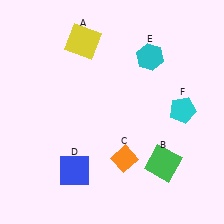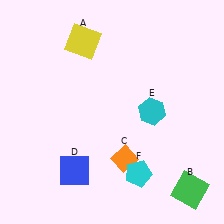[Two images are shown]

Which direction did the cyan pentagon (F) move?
The cyan pentagon (F) moved down.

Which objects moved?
The objects that moved are: the green square (B), the cyan hexagon (E), the cyan pentagon (F).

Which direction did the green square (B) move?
The green square (B) moved down.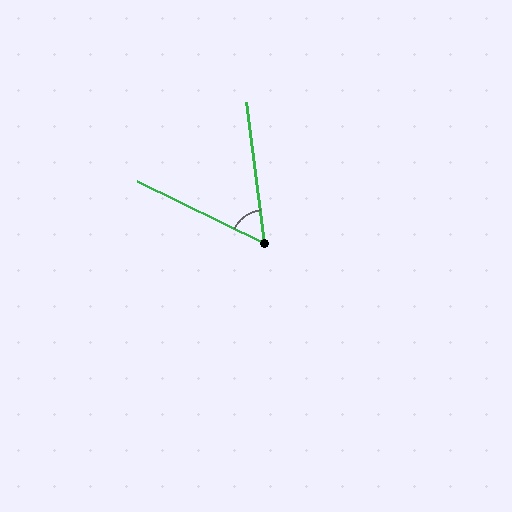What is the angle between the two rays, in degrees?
Approximately 57 degrees.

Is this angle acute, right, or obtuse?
It is acute.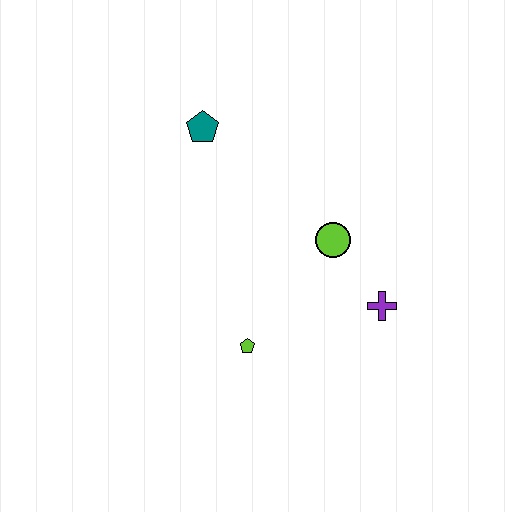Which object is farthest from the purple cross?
The teal pentagon is farthest from the purple cross.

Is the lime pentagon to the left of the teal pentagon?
No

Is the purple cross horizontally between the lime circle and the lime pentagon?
No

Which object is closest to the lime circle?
The purple cross is closest to the lime circle.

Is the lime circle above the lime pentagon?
Yes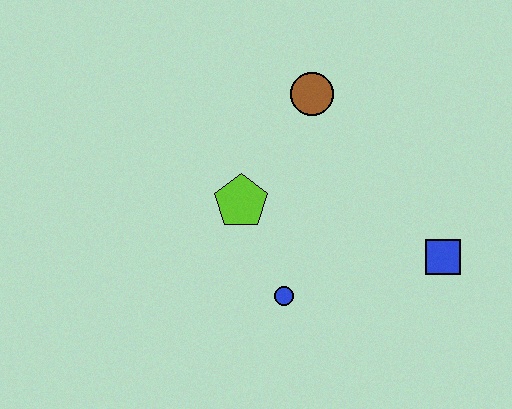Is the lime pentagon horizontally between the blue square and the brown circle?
No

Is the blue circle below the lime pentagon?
Yes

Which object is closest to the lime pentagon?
The blue circle is closest to the lime pentagon.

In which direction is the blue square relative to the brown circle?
The blue square is below the brown circle.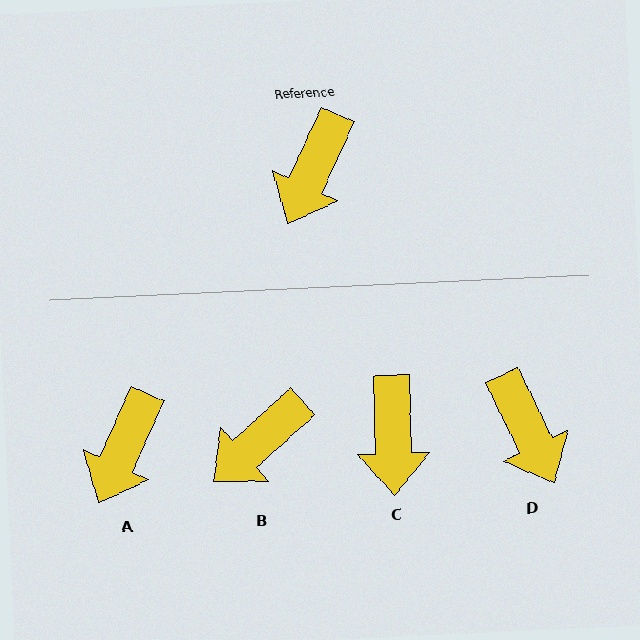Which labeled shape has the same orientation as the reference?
A.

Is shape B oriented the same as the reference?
No, it is off by about 24 degrees.